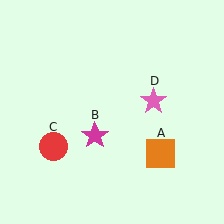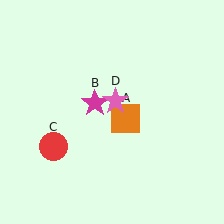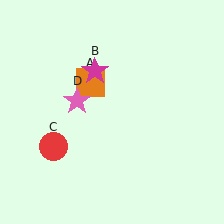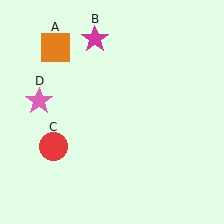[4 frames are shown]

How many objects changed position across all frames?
3 objects changed position: orange square (object A), magenta star (object B), pink star (object D).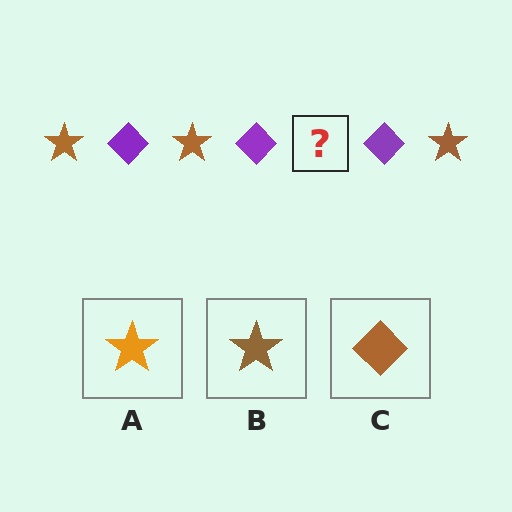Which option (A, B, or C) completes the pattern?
B.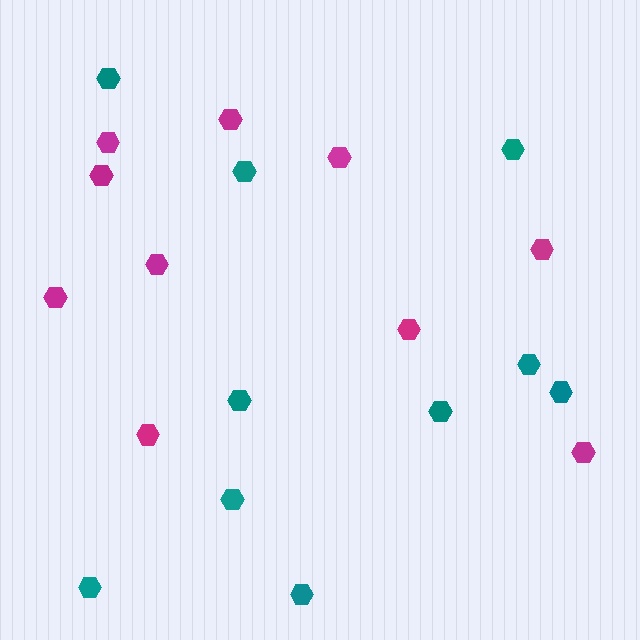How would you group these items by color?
There are 2 groups: one group of teal hexagons (10) and one group of magenta hexagons (10).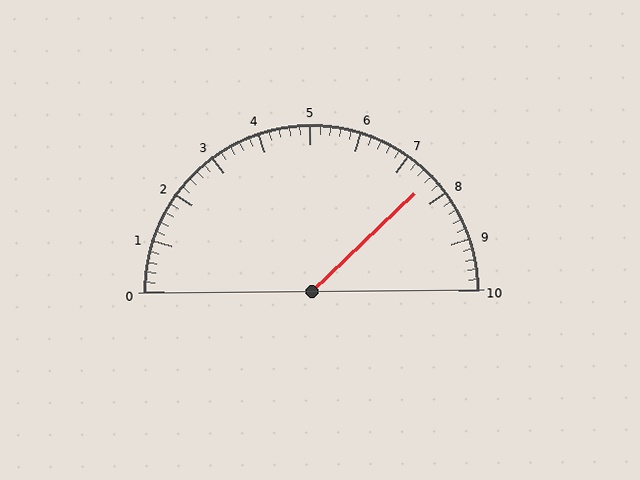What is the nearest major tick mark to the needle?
The nearest major tick mark is 8.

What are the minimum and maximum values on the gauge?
The gauge ranges from 0 to 10.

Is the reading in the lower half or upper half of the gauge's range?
The reading is in the upper half of the range (0 to 10).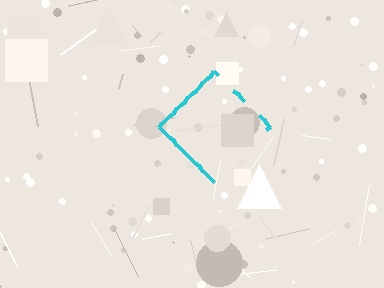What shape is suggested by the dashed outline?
The dashed outline suggests a diamond.